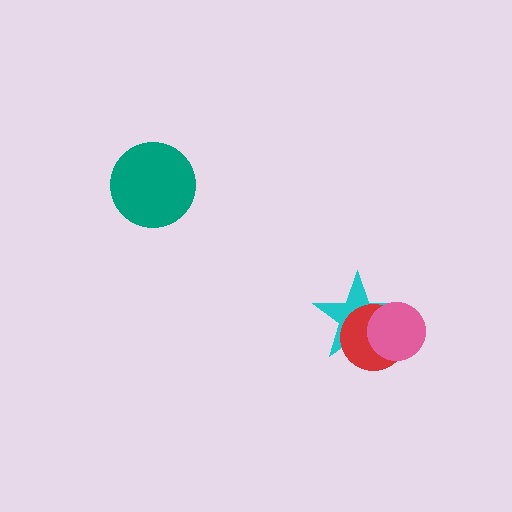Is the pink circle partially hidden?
No, no other shape covers it.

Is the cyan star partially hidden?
Yes, it is partially covered by another shape.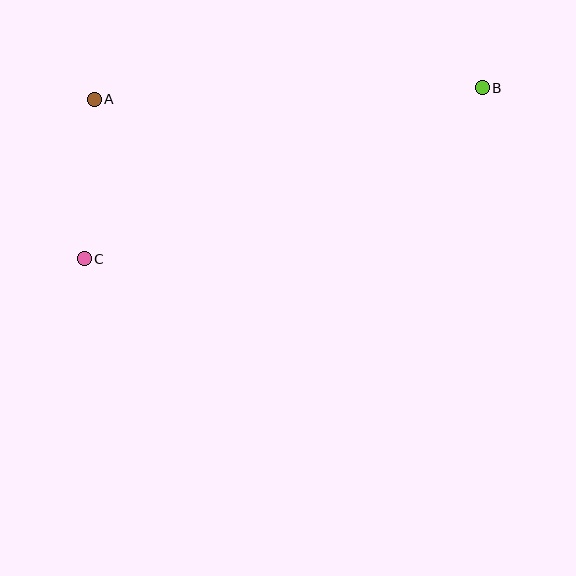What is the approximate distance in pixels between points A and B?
The distance between A and B is approximately 388 pixels.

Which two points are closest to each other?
Points A and C are closest to each other.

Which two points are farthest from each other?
Points B and C are farthest from each other.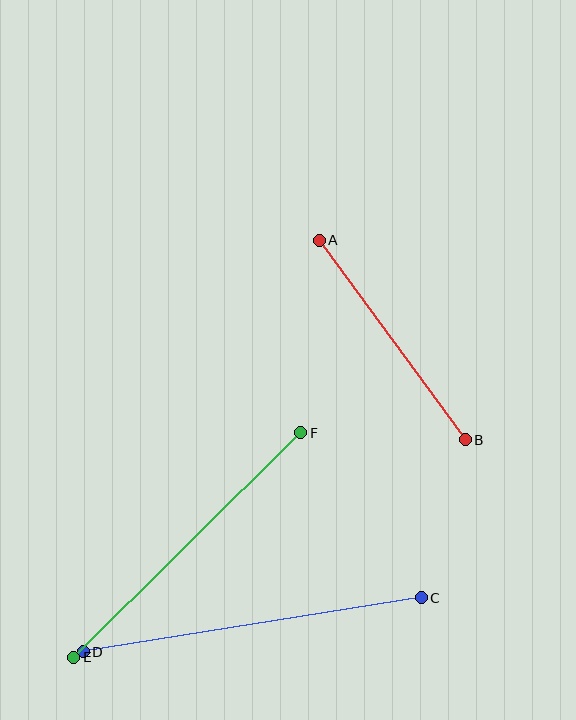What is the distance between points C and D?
The distance is approximately 342 pixels.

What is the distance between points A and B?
The distance is approximately 247 pixels.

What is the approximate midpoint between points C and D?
The midpoint is at approximately (252, 625) pixels.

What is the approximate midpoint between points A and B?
The midpoint is at approximately (392, 340) pixels.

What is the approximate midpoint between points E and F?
The midpoint is at approximately (187, 545) pixels.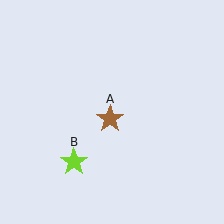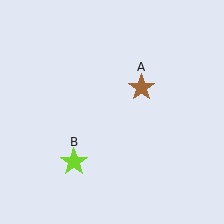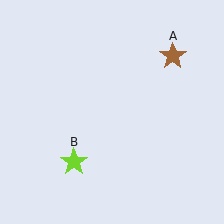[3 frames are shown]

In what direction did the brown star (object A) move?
The brown star (object A) moved up and to the right.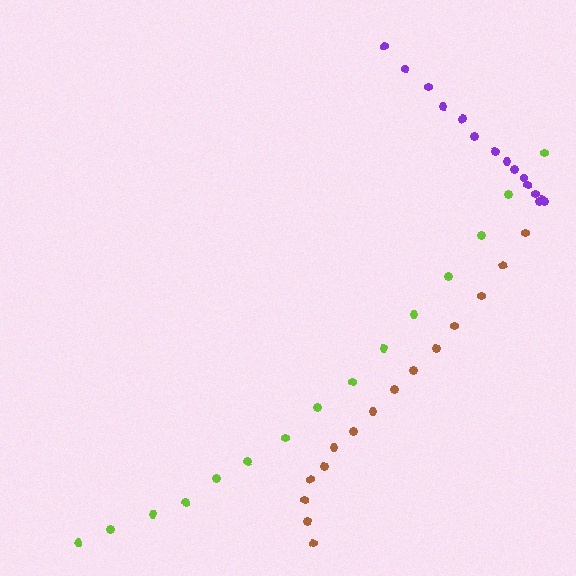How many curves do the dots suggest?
There are 3 distinct paths.